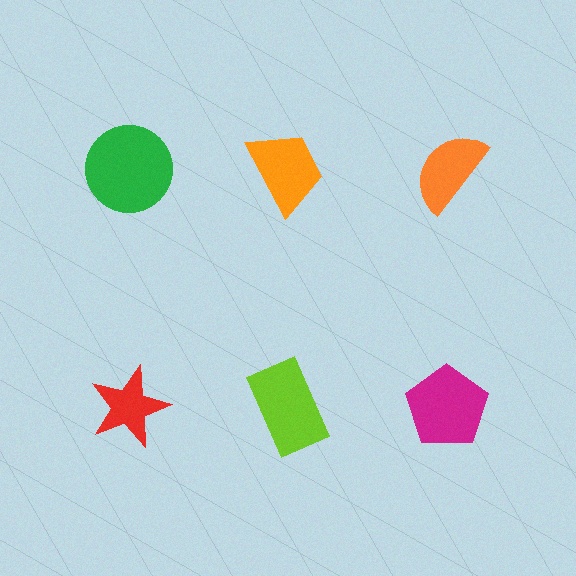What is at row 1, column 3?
An orange semicircle.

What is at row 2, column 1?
A red star.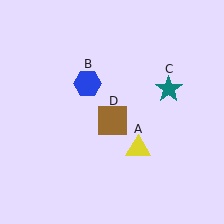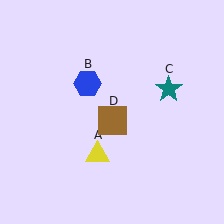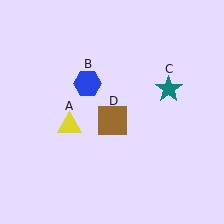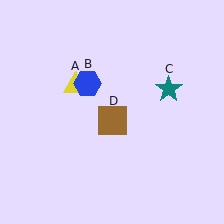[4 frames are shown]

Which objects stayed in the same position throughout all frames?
Blue hexagon (object B) and teal star (object C) and brown square (object D) remained stationary.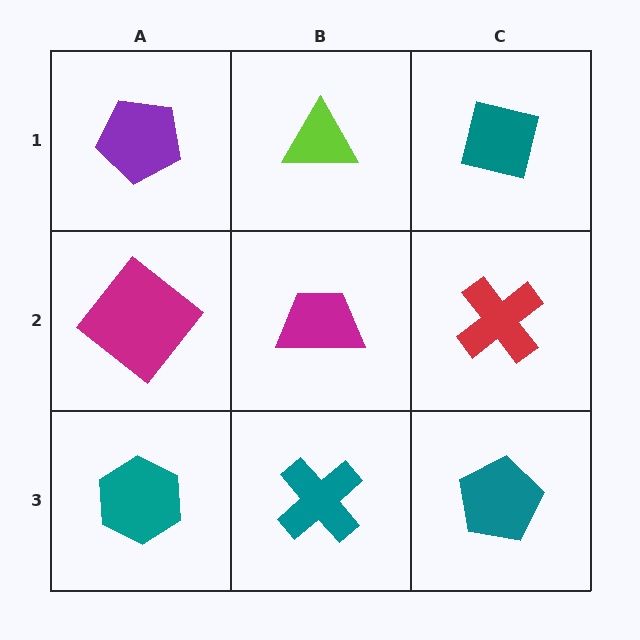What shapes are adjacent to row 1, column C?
A red cross (row 2, column C), a lime triangle (row 1, column B).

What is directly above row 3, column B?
A magenta trapezoid.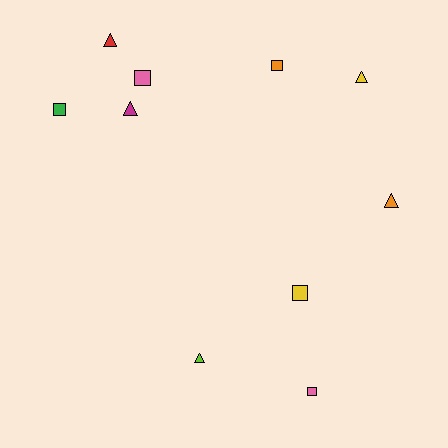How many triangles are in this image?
There are 5 triangles.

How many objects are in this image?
There are 10 objects.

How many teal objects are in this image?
There are no teal objects.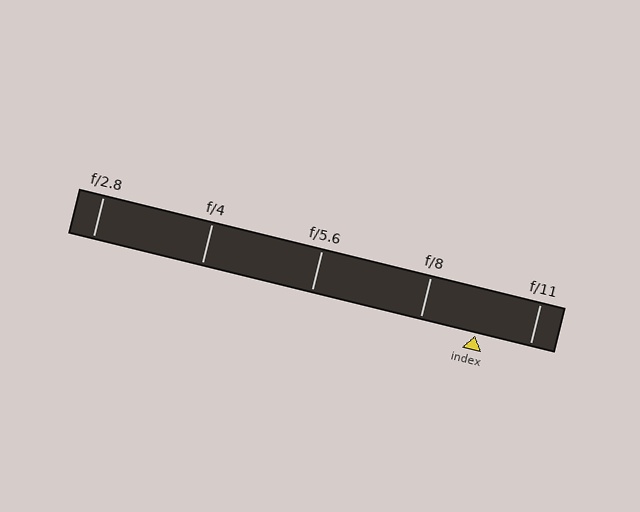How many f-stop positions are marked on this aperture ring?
There are 5 f-stop positions marked.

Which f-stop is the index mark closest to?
The index mark is closest to f/11.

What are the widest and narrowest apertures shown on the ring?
The widest aperture shown is f/2.8 and the narrowest is f/11.